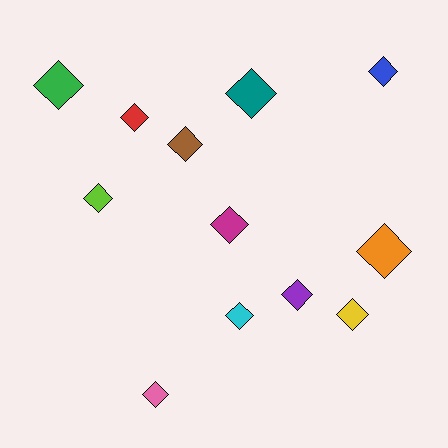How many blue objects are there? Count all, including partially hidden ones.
There is 1 blue object.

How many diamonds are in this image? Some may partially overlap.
There are 12 diamonds.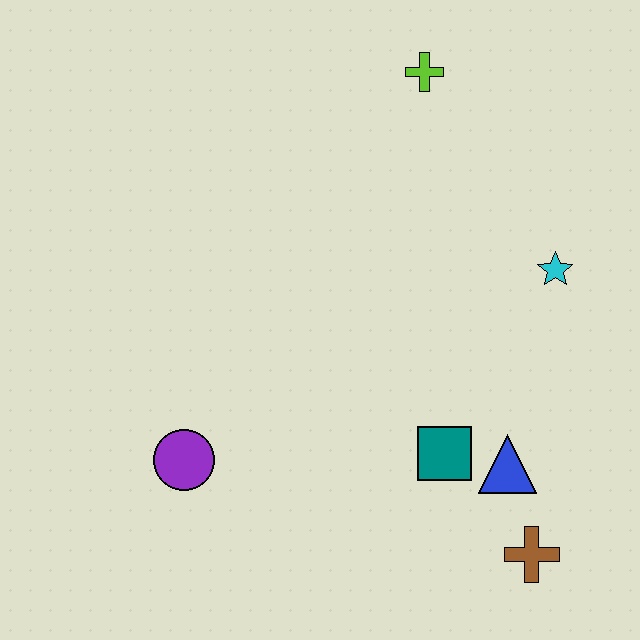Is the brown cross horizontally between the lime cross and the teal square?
No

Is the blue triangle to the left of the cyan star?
Yes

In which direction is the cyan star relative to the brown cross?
The cyan star is above the brown cross.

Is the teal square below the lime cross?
Yes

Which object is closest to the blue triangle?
The teal square is closest to the blue triangle.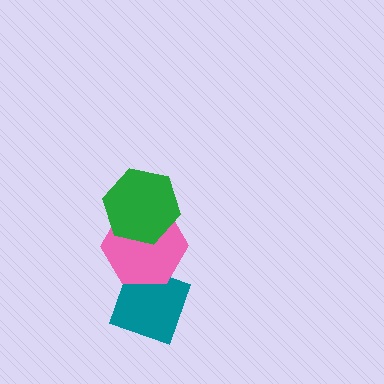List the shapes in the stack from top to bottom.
From top to bottom: the green hexagon, the pink hexagon, the teal diamond.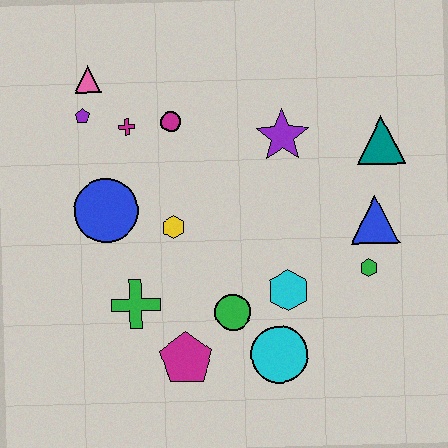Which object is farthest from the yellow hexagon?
The teal triangle is farthest from the yellow hexagon.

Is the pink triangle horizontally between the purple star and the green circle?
No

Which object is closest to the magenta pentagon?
The green circle is closest to the magenta pentagon.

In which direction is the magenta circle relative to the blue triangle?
The magenta circle is to the left of the blue triangle.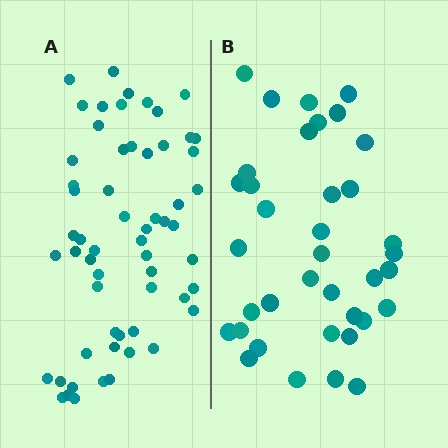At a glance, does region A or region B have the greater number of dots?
Region A (the left region) has more dots.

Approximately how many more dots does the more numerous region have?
Region A has approximately 20 more dots than region B.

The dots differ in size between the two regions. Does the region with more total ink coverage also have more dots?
No. Region B has more total ink coverage because its dots are larger, but region A actually contains more individual dots. Total area can be misleading — the number of items is what matters here.